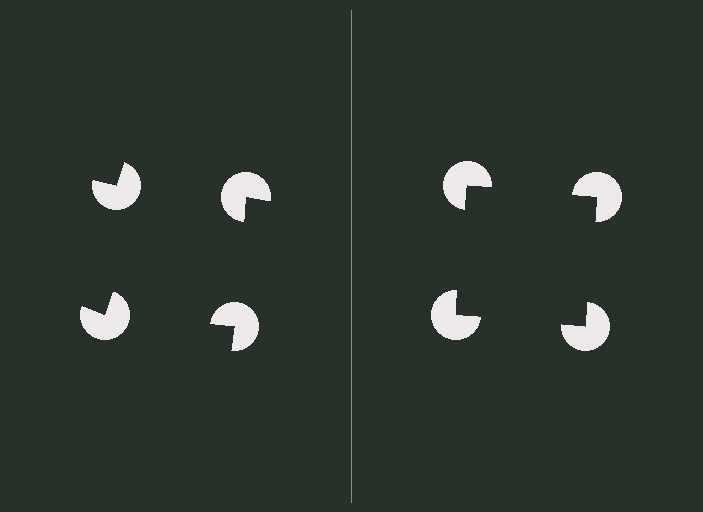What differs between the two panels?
The pac-man discs are positioned identically on both sides; only the wedge orientations differ. On the right they align to a square; on the left they are misaligned.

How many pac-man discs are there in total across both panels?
8 — 4 on each side.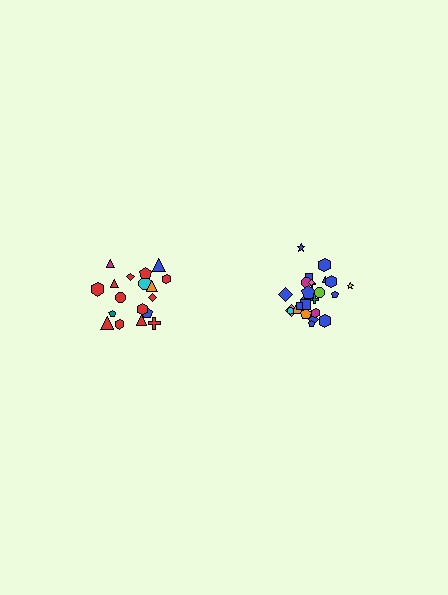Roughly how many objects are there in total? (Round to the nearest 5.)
Roughly 45 objects in total.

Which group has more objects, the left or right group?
The right group.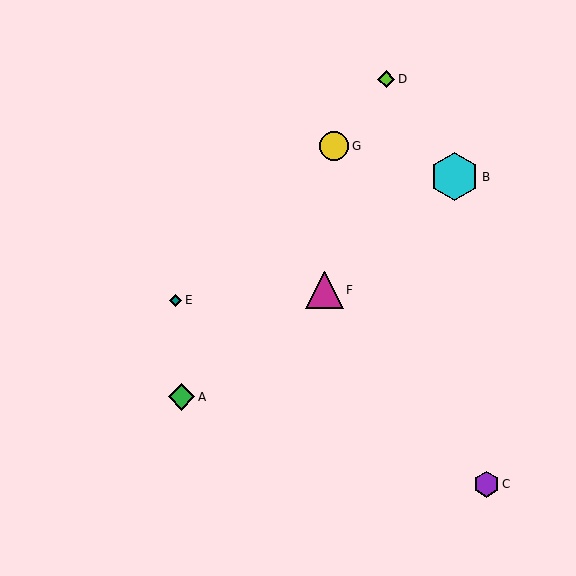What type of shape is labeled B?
Shape B is a cyan hexagon.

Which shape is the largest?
The cyan hexagon (labeled B) is the largest.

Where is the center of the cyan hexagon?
The center of the cyan hexagon is at (455, 177).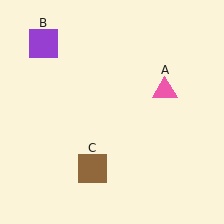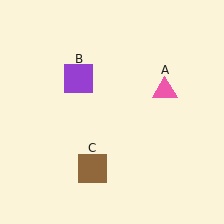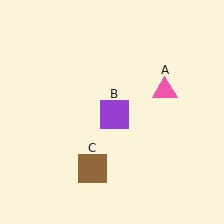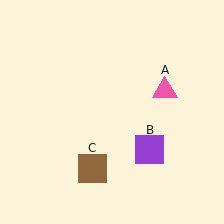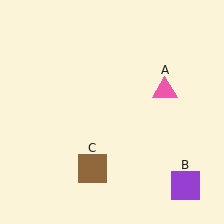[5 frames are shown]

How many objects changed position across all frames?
1 object changed position: purple square (object B).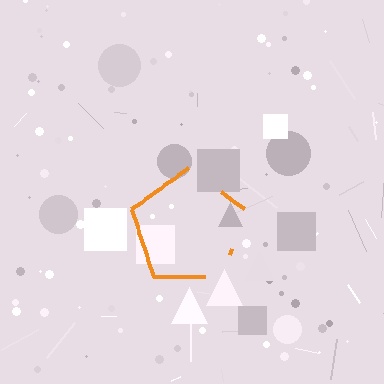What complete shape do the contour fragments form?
The contour fragments form a pentagon.